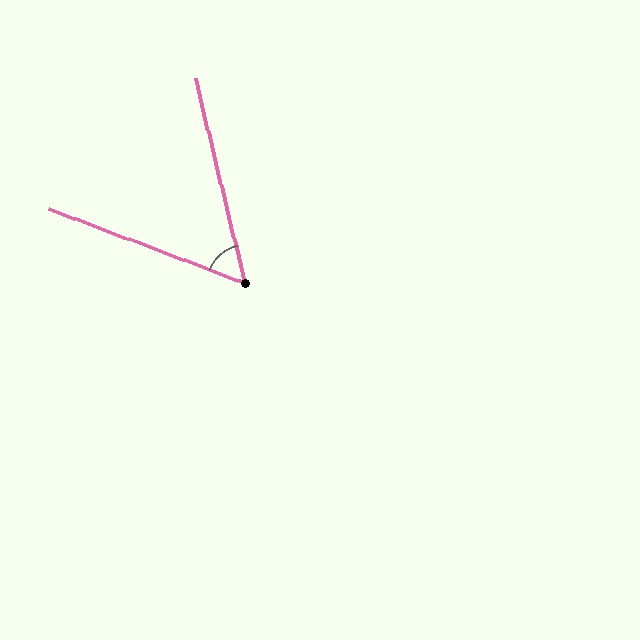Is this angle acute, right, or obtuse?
It is acute.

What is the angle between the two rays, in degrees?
Approximately 55 degrees.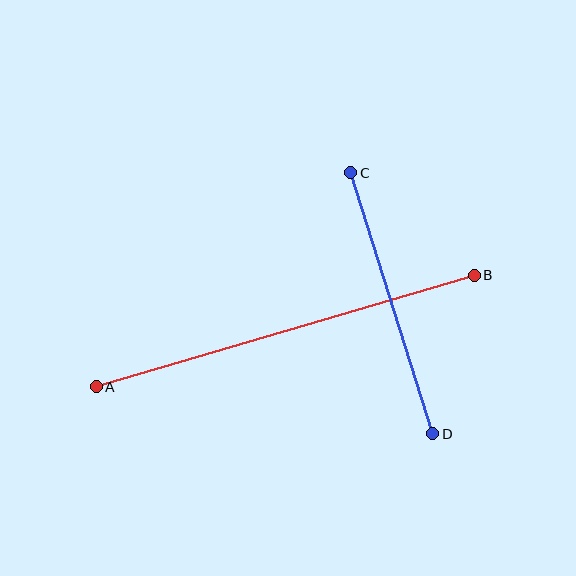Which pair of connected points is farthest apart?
Points A and B are farthest apart.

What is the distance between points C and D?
The distance is approximately 274 pixels.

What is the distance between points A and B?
The distance is approximately 394 pixels.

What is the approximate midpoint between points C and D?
The midpoint is at approximately (392, 303) pixels.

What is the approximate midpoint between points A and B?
The midpoint is at approximately (285, 331) pixels.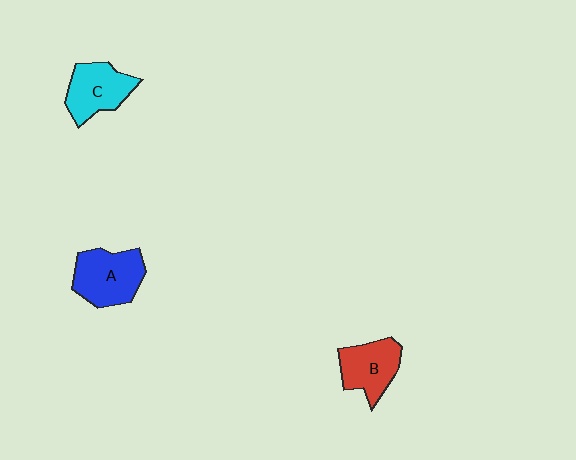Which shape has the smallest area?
Shape B (red).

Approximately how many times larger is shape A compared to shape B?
Approximately 1.2 times.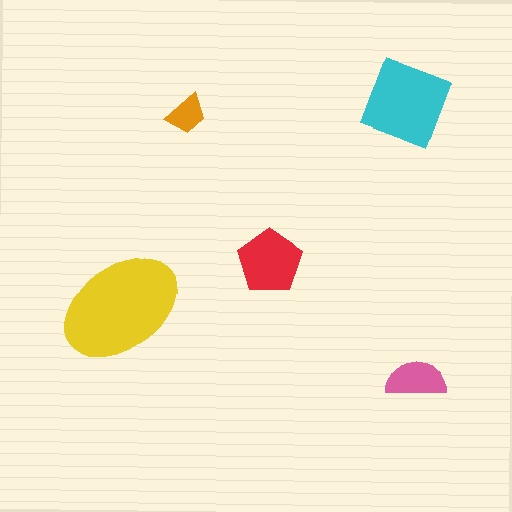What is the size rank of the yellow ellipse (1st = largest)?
1st.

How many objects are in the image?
There are 5 objects in the image.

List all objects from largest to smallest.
The yellow ellipse, the cyan square, the red pentagon, the pink semicircle, the orange trapezoid.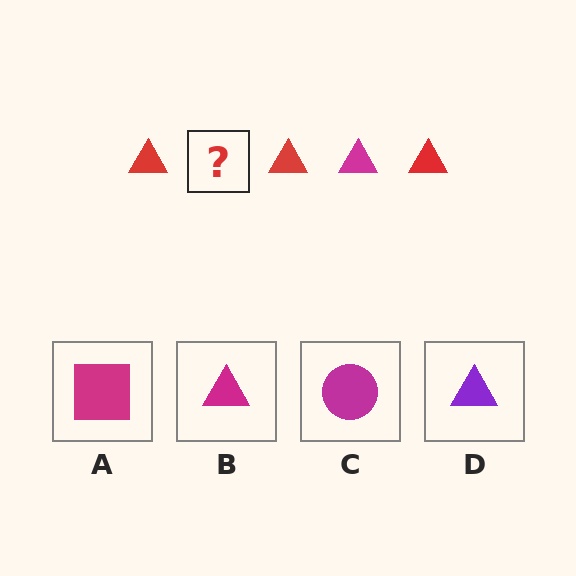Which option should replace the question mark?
Option B.